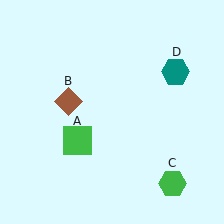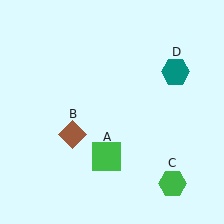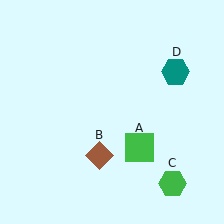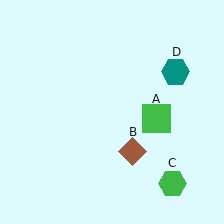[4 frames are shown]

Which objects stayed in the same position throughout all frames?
Green hexagon (object C) and teal hexagon (object D) remained stationary.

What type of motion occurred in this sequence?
The green square (object A), brown diamond (object B) rotated counterclockwise around the center of the scene.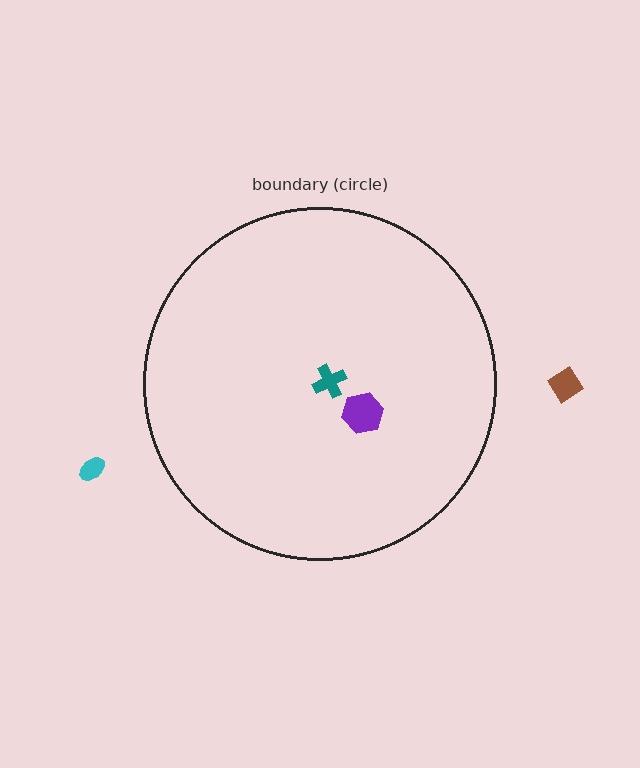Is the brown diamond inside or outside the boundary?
Outside.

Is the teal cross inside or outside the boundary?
Inside.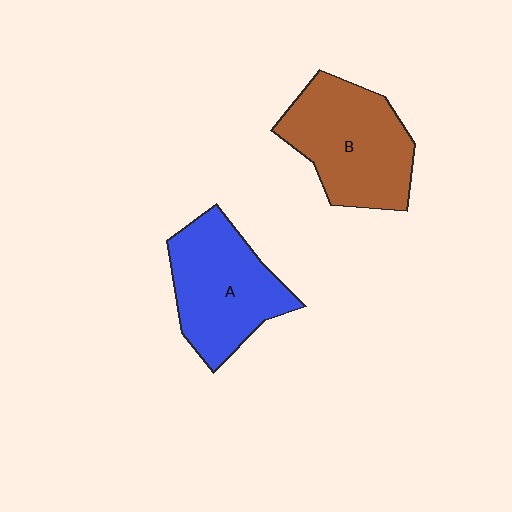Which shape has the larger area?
Shape B (brown).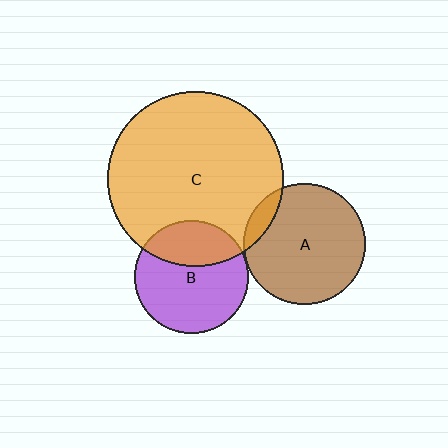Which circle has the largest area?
Circle C (orange).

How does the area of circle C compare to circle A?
Approximately 2.1 times.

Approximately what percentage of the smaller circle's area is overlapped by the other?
Approximately 10%.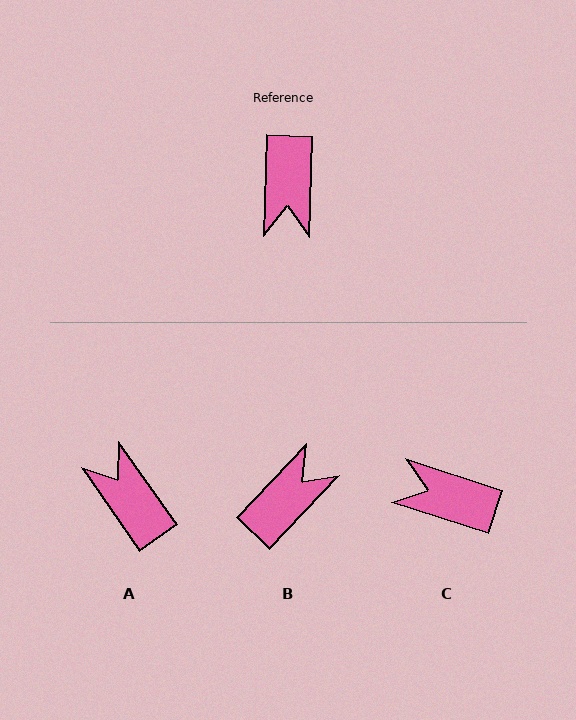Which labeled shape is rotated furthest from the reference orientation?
A, about 143 degrees away.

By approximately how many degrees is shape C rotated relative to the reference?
Approximately 106 degrees clockwise.